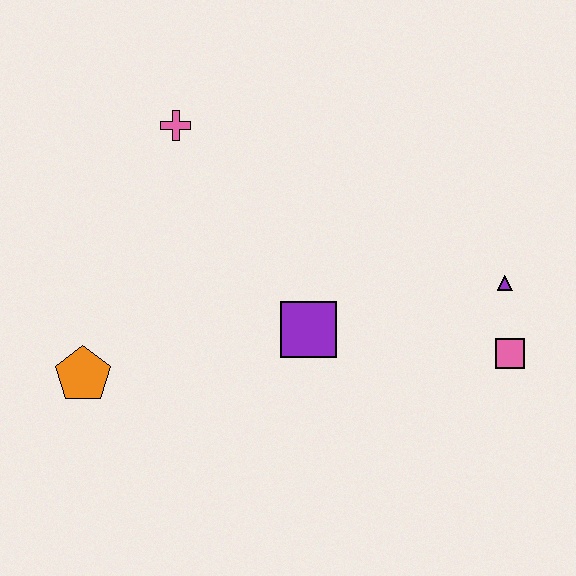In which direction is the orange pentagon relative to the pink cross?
The orange pentagon is below the pink cross.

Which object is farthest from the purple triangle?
The orange pentagon is farthest from the purple triangle.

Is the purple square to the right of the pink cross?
Yes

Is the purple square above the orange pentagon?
Yes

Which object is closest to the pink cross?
The purple square is closest to the pink cross.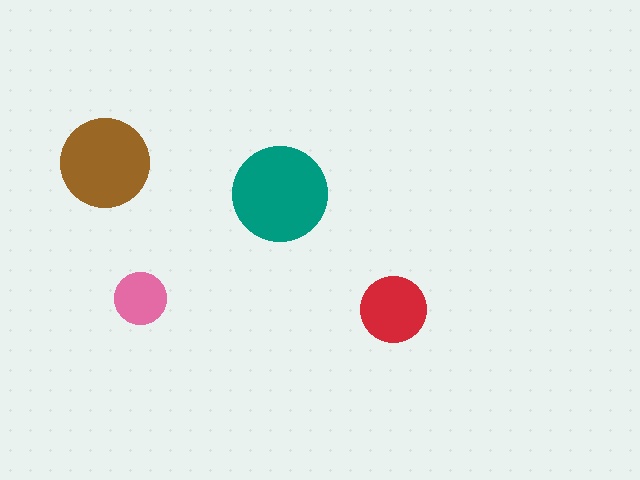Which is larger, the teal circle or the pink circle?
The teal one.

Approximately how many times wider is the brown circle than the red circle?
About 1.5 times wider.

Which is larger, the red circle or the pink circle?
The red one.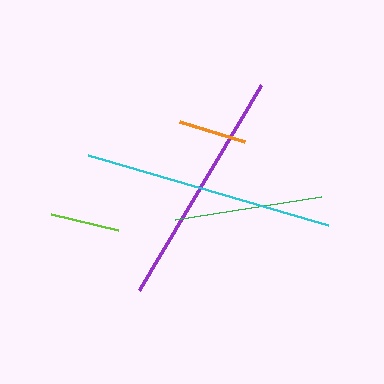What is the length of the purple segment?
The purple segment is approximately 239 pixels long.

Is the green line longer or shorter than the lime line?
The green line is longer than the lime line.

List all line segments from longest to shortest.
From longest to shortest: cyan, purple, green, orange, lime.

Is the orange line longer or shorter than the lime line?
The orange line is longer than the lime line.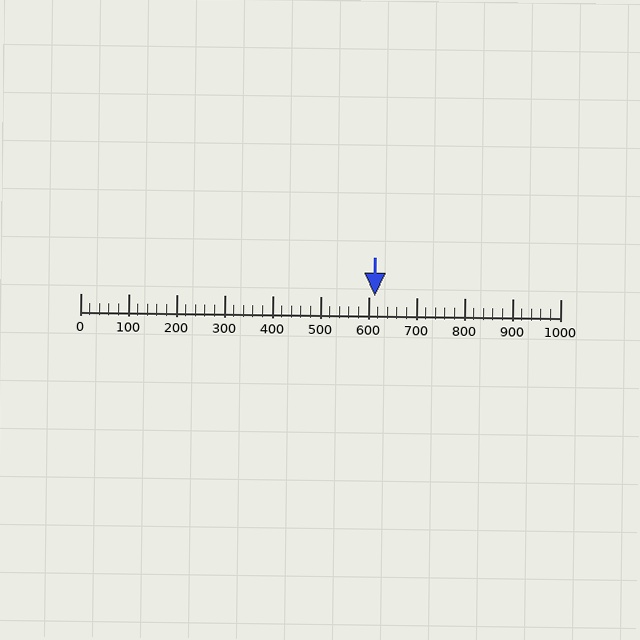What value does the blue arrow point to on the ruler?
The blue arrow points to approximately 613.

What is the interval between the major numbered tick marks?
The major tick marks are spaced 100 units apart.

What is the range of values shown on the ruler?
The ruler shows values from 0 to 1000.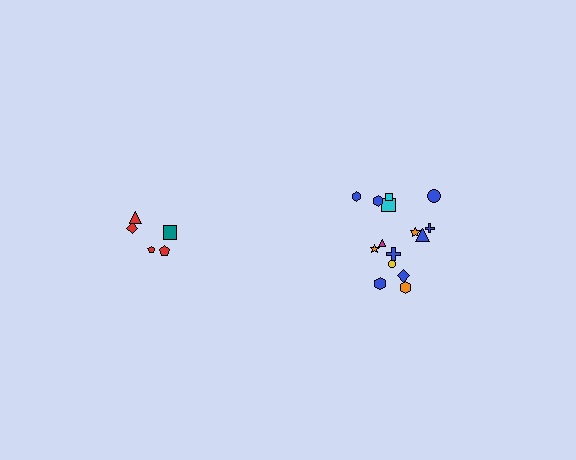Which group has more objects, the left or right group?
The right group.